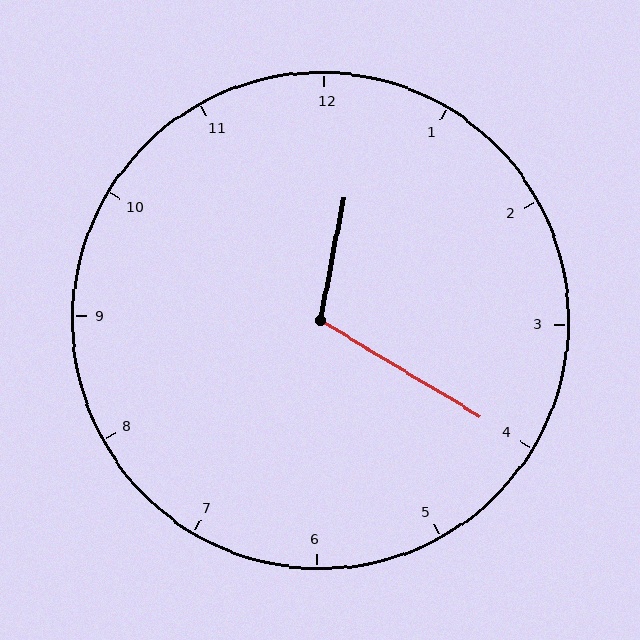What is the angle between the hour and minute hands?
Approximately 110 degrees.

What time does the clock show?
12:20.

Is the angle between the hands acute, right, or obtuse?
It is obtuse.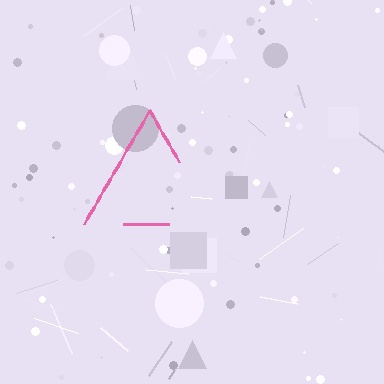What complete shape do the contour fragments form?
The contour fragments form a triangle.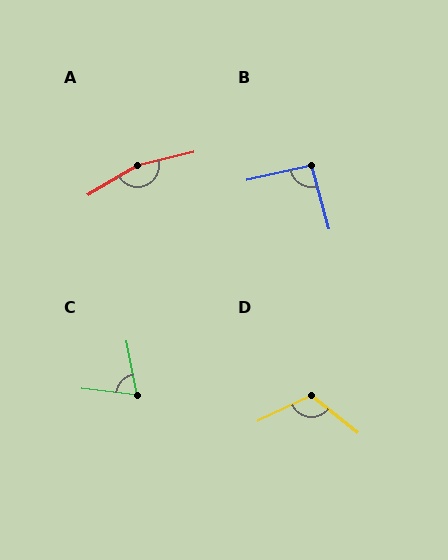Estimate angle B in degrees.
Approximately 93 degrees.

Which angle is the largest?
A, at approximately 163 degrees.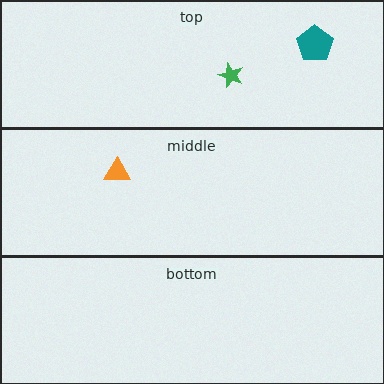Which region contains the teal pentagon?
The top region.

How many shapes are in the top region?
2.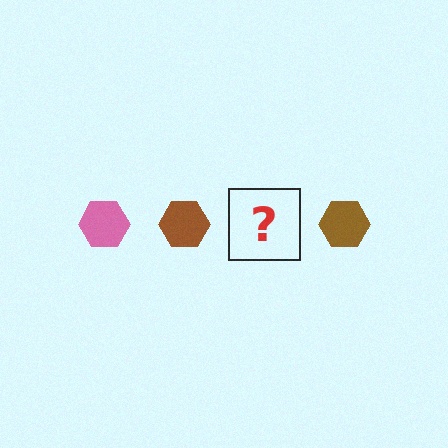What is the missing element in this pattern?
The missing element is a pink hexagon.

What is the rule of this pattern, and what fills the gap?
The rule is that the pattern cycles through pink, brown hexagons. The gap should be filled with a pink hexagon.